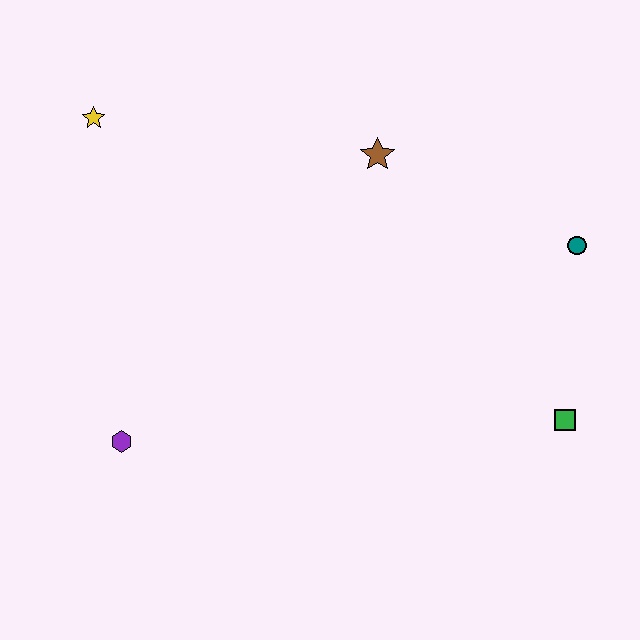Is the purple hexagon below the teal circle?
Yes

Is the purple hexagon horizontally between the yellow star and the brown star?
Yes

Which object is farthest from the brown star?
The purple hexagon is farthest from the brown star.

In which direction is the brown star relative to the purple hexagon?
The brown star is above the purple hexagon.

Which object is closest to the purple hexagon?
The yellow star is closest to the purple hexagon.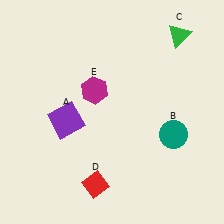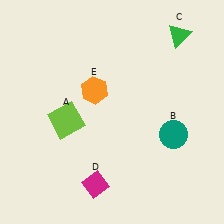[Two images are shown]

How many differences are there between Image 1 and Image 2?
There are 3 differences between the two images.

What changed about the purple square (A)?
In Image 1, A is purple. In Image 2, it changed to lime.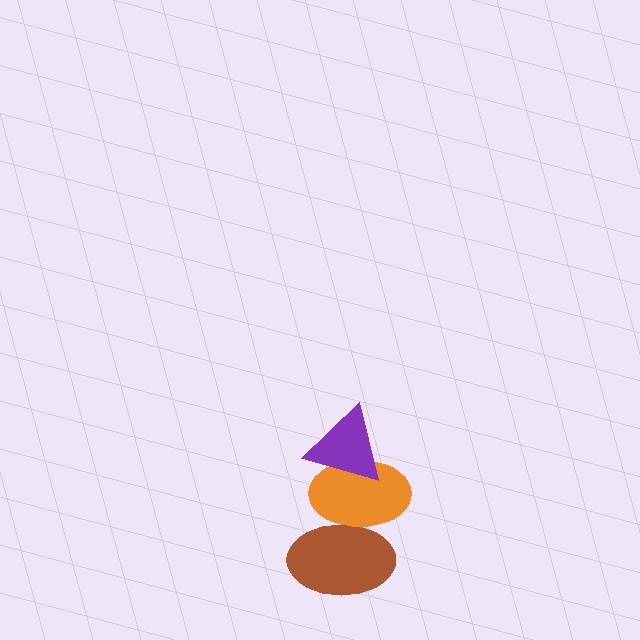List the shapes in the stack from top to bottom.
From top to bottom: the purple triangle, the orange ellipse, the brown ellipse.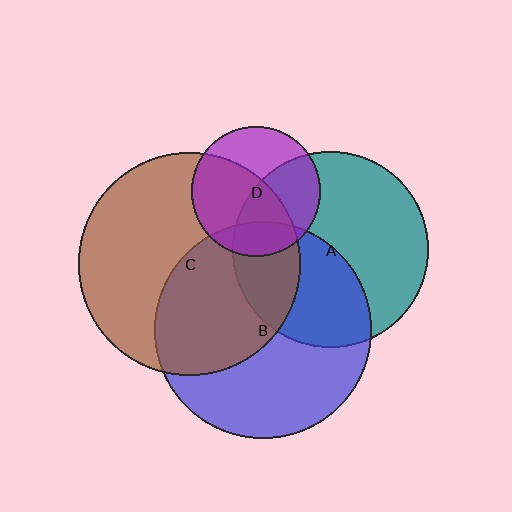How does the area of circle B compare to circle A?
Approximately 1.2 times.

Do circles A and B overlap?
Yes.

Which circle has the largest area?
Circle C (brown).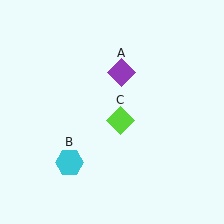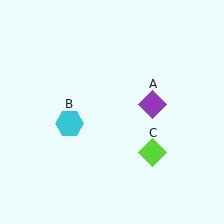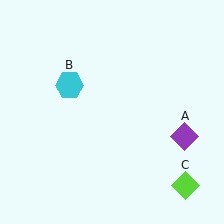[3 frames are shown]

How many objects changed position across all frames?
3 objects changed position: purple diamond (object A), cyan hexagon (object B), lime diamond (object C).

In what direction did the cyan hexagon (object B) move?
The cyan hexagon (object B) moved up.